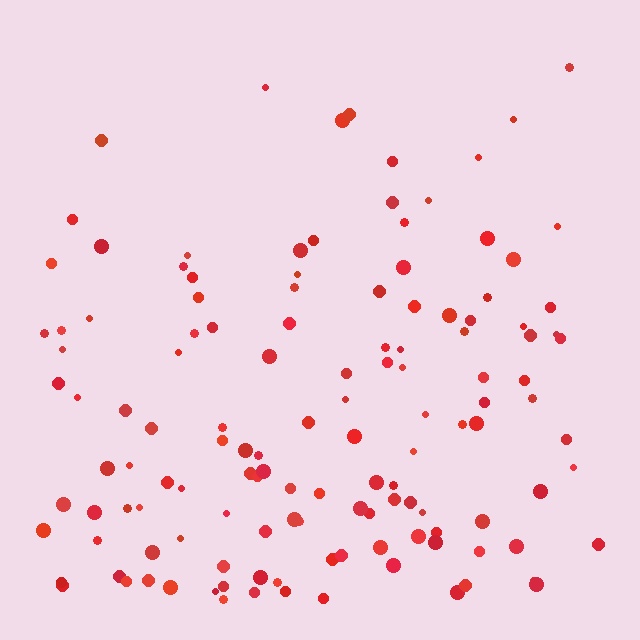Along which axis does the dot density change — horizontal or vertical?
Vertical.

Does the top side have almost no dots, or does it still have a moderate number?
Still a moderate number, just noticeably fewer than the bottom.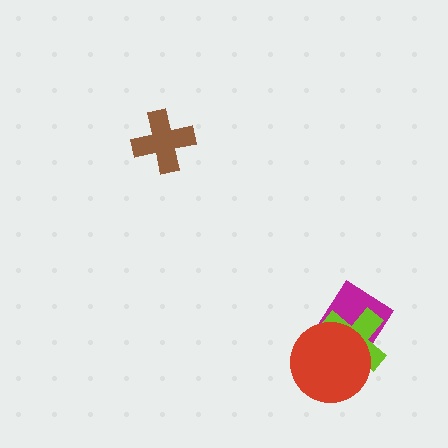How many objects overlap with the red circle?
2 objects overlap with the red circle.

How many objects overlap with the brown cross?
0 objects overlap with the brown cross.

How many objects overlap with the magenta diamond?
2 objects overlap with the magenta diamond.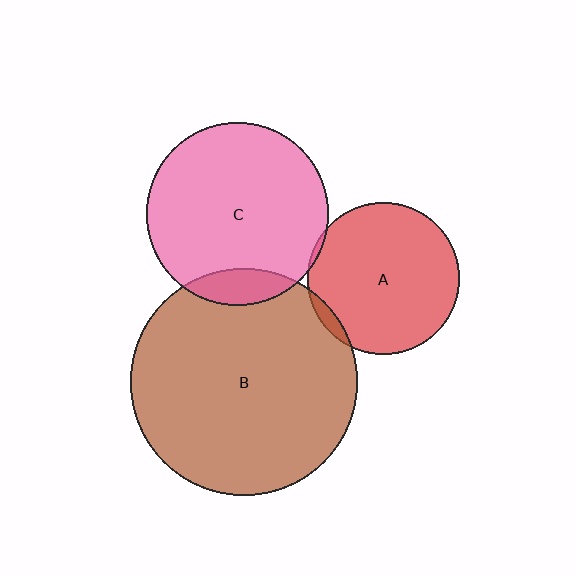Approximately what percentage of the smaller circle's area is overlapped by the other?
Approximately 5%.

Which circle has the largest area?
Circle B (brown).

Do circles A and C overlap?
Yes.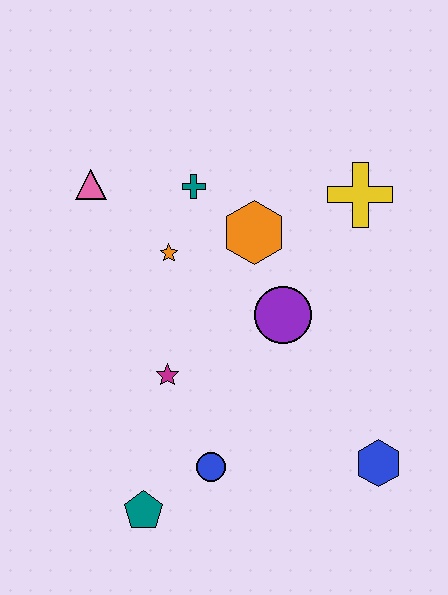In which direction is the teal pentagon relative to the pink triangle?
The teal pentagon is below the pink triangle.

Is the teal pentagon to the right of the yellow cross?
No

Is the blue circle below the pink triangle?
Yes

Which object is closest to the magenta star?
The blue circle is closest to the magenta star.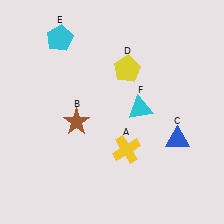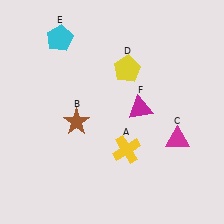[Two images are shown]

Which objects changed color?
C changed from blue to magenta. F changed from cyan to magenta.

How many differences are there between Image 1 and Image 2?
There are 2 differences between the two images.